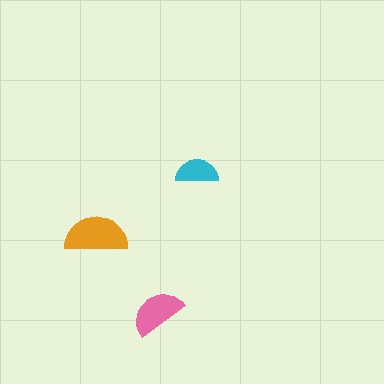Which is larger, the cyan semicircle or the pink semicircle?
The pink one.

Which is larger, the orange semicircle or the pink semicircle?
The orange one.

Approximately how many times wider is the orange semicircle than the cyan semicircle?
About 1.5 times wider.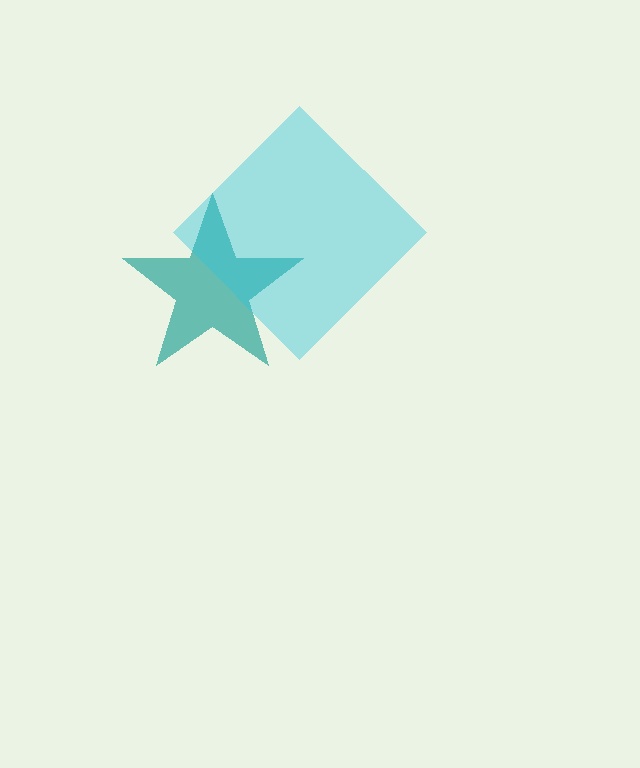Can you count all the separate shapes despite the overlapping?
Yes, there are 2 separate shapes.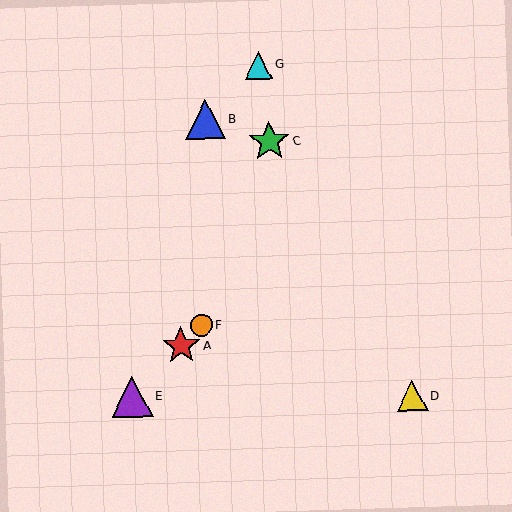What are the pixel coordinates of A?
Object A is at (181, 346).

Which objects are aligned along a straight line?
Objects A, E, F are aligned along a straight line.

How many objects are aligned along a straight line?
3 objects (A, E, F) are aligned along a straight line.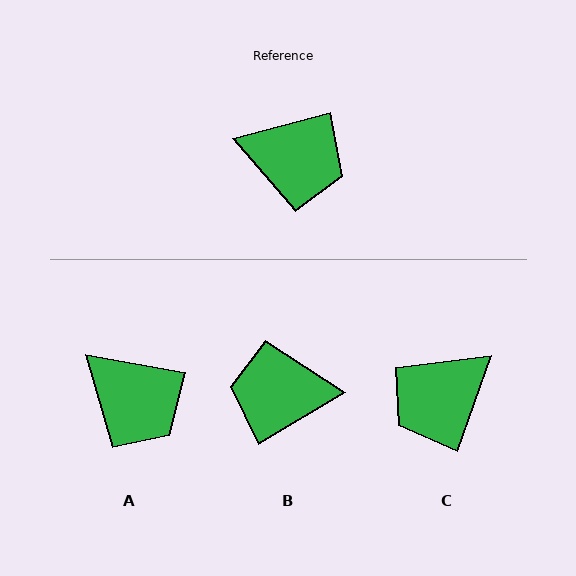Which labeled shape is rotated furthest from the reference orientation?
B, about 164 degrees away.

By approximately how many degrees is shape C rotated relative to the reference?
Approximately 124 degrees clockwise.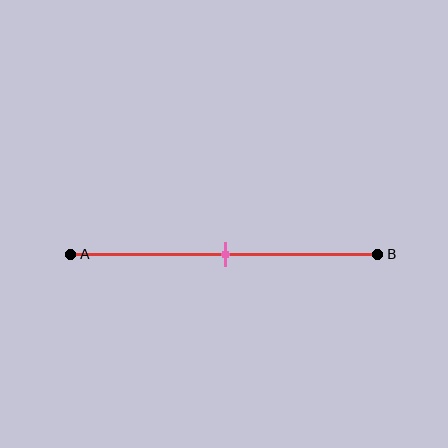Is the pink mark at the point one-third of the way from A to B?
No, the mark is at about 50% from A, not at the 33% one-third point.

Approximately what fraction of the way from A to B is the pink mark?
The pink mark is approximately 50% of the way from A to B.